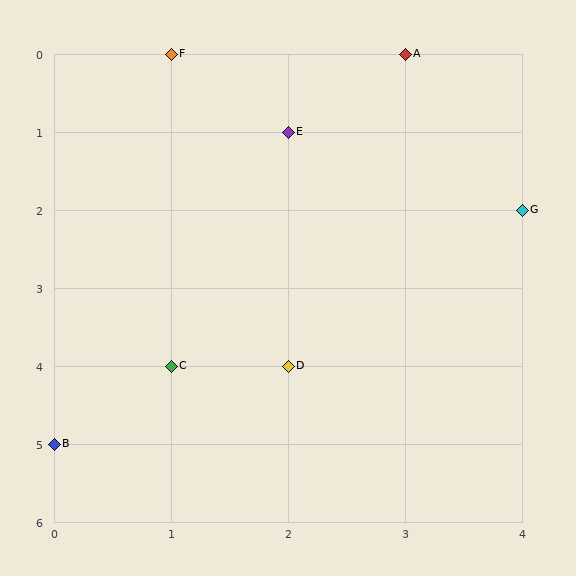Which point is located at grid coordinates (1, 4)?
Point C is at (1, 4).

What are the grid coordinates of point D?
Point D is at grid coordinates (2, 4).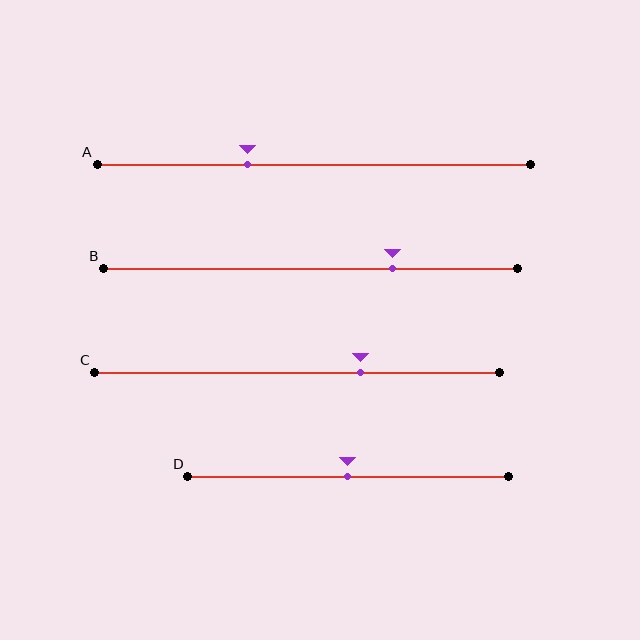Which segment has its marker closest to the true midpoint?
Segment D has its marker closest to the true midpoint.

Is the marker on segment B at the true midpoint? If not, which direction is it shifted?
No, the marker on segment B is shifted to the right by about 20% of the segment length.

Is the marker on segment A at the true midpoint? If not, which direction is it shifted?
No, the marker on segment A is shifted to the left by about 15% of the segment length.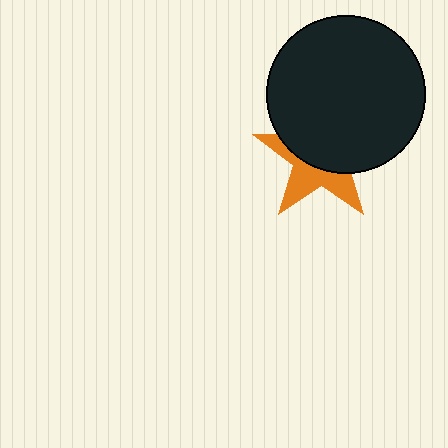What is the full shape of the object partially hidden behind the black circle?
The partially hidden object is an orange star.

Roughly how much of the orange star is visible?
A small part of it is visible (roughly 42%).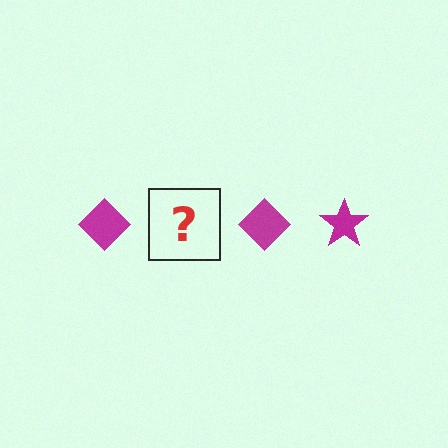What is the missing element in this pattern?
The missing element is a magenta star.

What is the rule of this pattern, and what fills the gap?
The rule is that the pattern cycles through diamond, star shapes in magenta. The gap should be filled with a magenta star.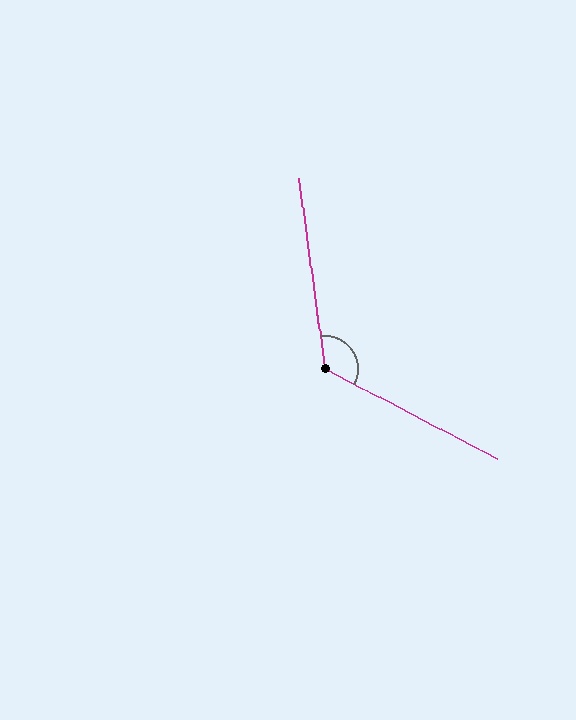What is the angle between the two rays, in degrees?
Approximately 125 degrees.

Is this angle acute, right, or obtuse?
It is obtuse.